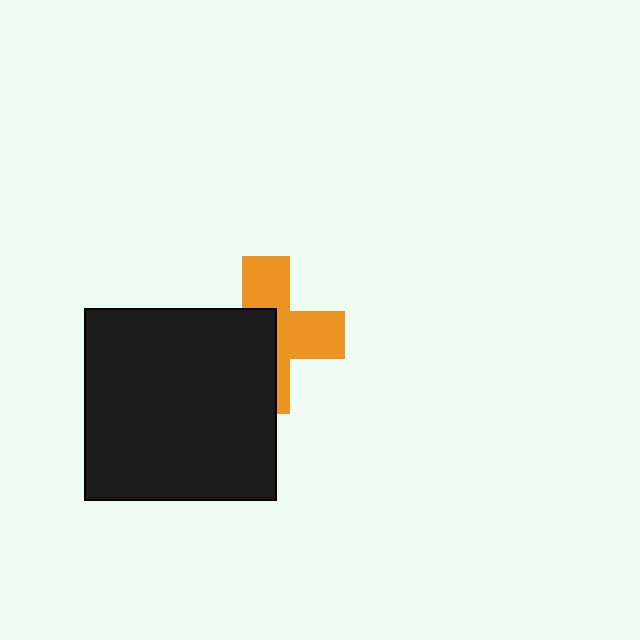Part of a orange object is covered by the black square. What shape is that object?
It is a cross.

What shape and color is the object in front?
The object in front is a black square.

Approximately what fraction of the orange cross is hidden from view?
Roughly 50% of the orange cross is hidden behind the black square.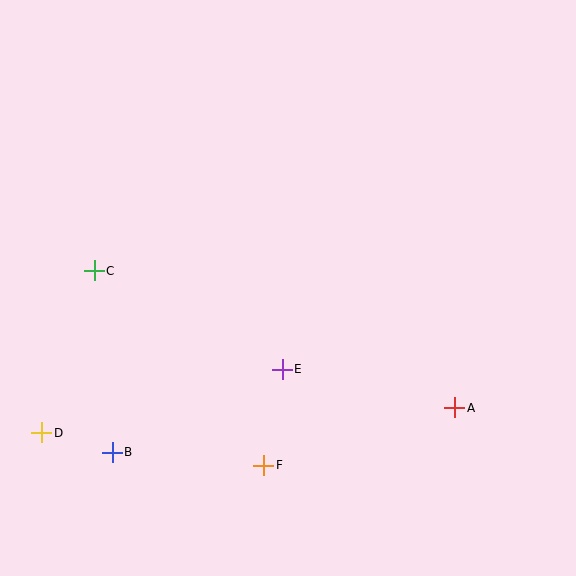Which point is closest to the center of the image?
Point E at (282, 369) is closest to the center.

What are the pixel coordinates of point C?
Point C is at (94, 271).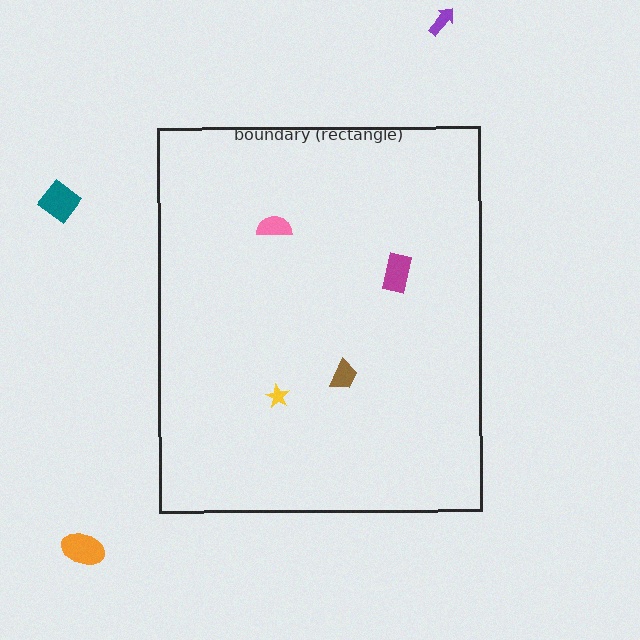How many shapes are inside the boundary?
4 inside, 3 outside.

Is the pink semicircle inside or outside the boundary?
Inside.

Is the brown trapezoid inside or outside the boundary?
Inside.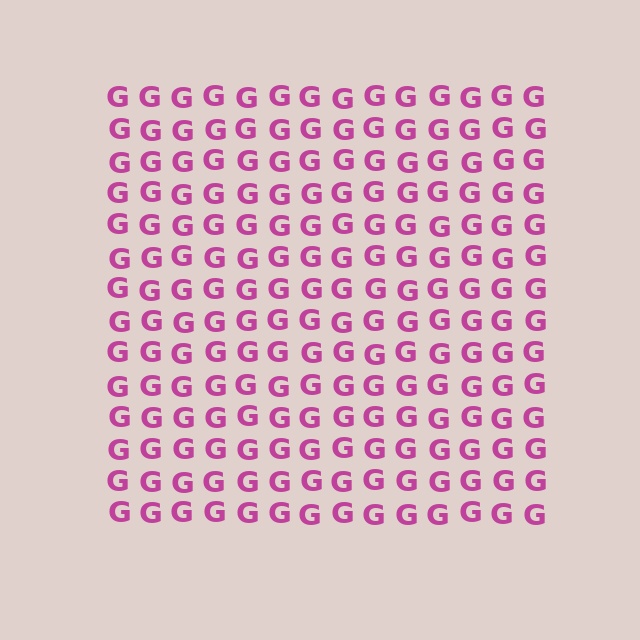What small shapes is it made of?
It is made of small letter G's.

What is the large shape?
The large shape is a square.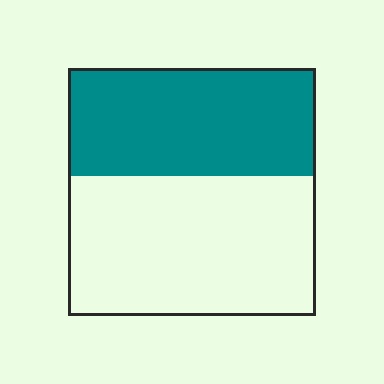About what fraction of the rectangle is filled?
About two fifths (2/5).